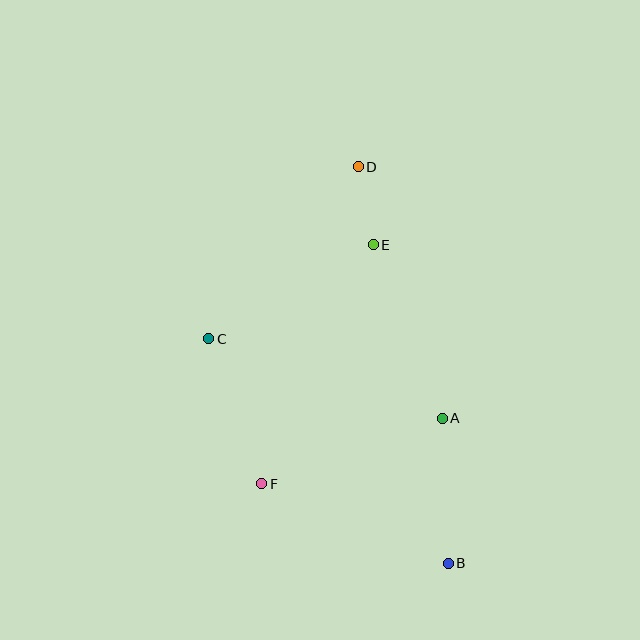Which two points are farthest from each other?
Points B and D are farthest from each other.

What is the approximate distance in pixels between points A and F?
The distance between A and F is approximately 192 pixels.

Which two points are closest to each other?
Points D and E are closest to each other.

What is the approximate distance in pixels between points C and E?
The distance between C and E is approximately 189 pixels.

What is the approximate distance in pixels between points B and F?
The distance between B and F is approximately 203 pixels.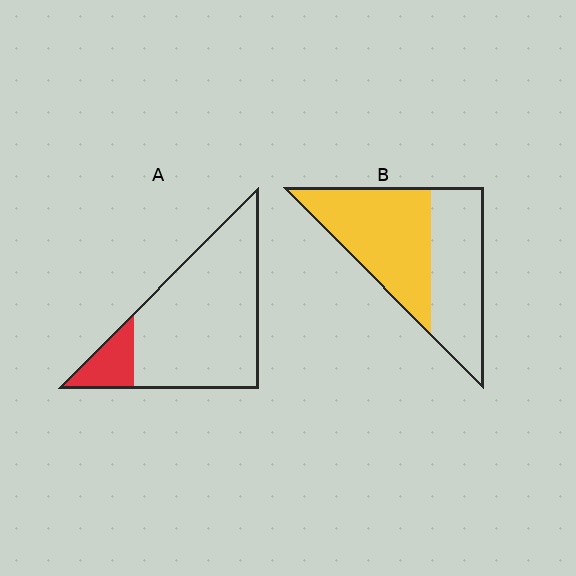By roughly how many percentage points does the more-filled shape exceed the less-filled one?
By roughly 40 percentage points (B over A).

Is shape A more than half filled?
No.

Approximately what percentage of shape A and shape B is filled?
A is approximately 15% and B is approximately 55%.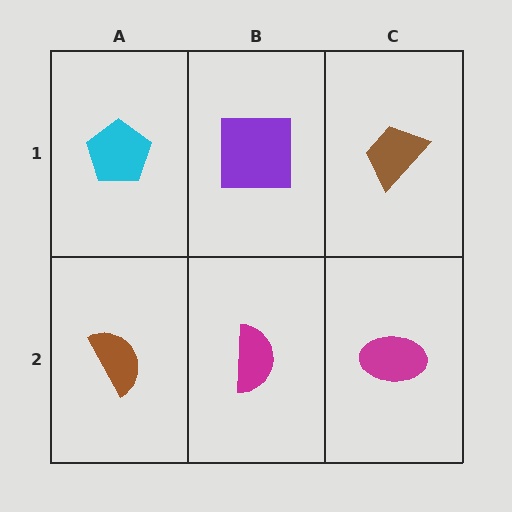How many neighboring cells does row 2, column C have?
2.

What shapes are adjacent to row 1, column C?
A magenta ellipse (row 2, column C), a purple square (row 1, column B).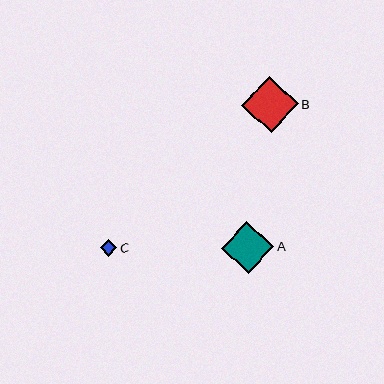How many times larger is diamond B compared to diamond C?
Diamond B is approximately 3.4 times the size of diamond C.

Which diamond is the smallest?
Diamond C is the smallest with a size of approximately 17 pixels.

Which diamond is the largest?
Diamond B is the largest with a size of approximately 57 pixels.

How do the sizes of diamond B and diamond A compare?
Diamond B and diamond A are approximately the same size.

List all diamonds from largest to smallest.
From largest to smallest: B, A, C.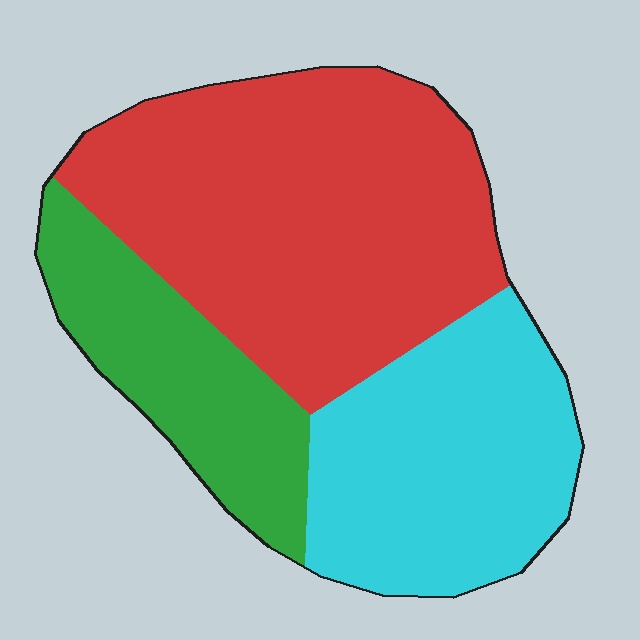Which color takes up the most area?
Red, at roughly 50%.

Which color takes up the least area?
Green, at roughly 20%.